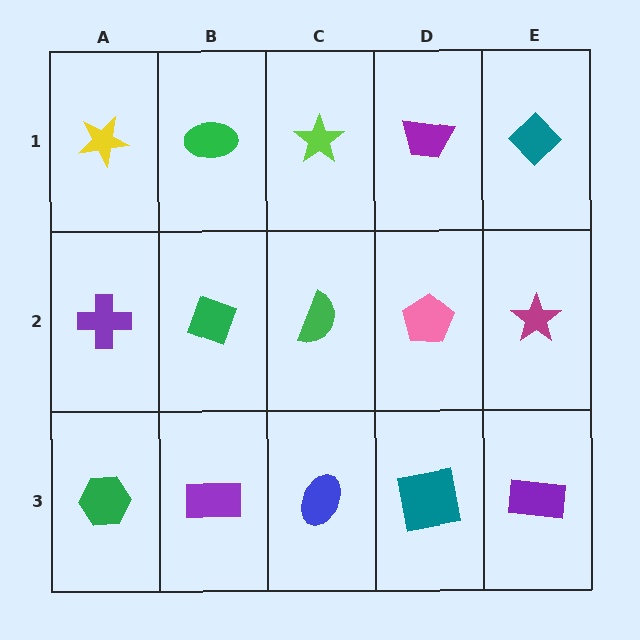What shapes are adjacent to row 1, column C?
A green semicircle (row 2, column C), a green ellipse (row 1, column B), a purple trapezoid (row 1, column D).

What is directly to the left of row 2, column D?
A green semicircle.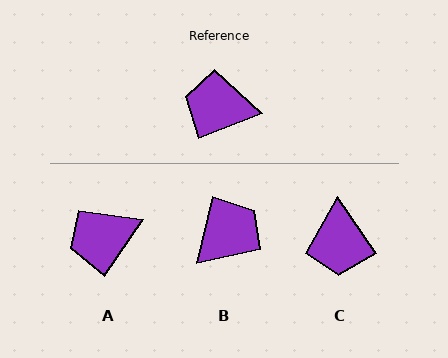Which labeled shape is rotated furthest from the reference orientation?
B, about 125 degrees away.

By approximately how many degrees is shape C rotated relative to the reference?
Approximately 102 degrees counter-clockwise.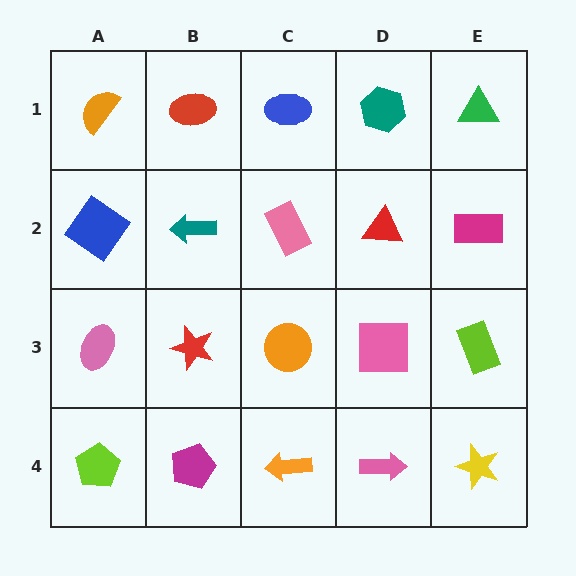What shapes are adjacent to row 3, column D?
A red triangle (row 2, column D), a pink arrow (row 4, column D), an orange circle (row 3, column C), a lime rectangle (row 3, column E).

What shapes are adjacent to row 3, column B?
A teal arrow (row 2, column B), a magenta pentagon (row 4, column B), a pink ellipse (row 3, column A), an orange circle (row 3, column C).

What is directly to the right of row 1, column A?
A red ellipse.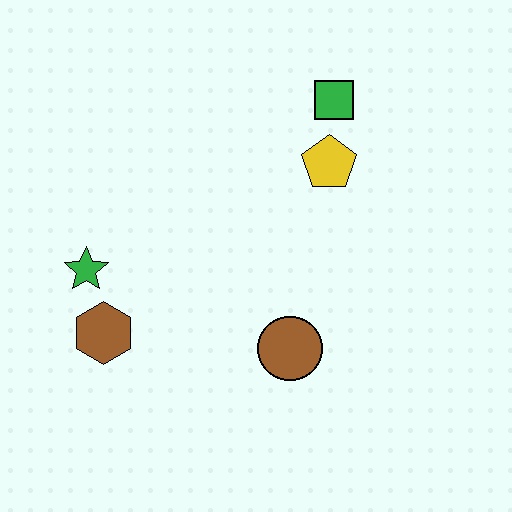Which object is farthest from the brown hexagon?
The green square is farthest from the brown hexagon.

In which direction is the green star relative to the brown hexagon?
The green star is above the brown hexagon.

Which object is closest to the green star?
The brown hexagon is closest to the green star.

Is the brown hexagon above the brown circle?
Yes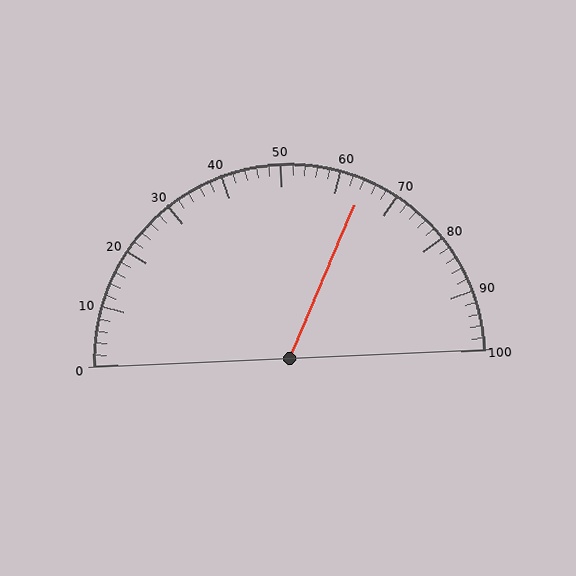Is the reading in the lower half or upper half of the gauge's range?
The reading is in the upper half of the range (0 to 100).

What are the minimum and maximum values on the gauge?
The gauge ranges from 0 to 100.